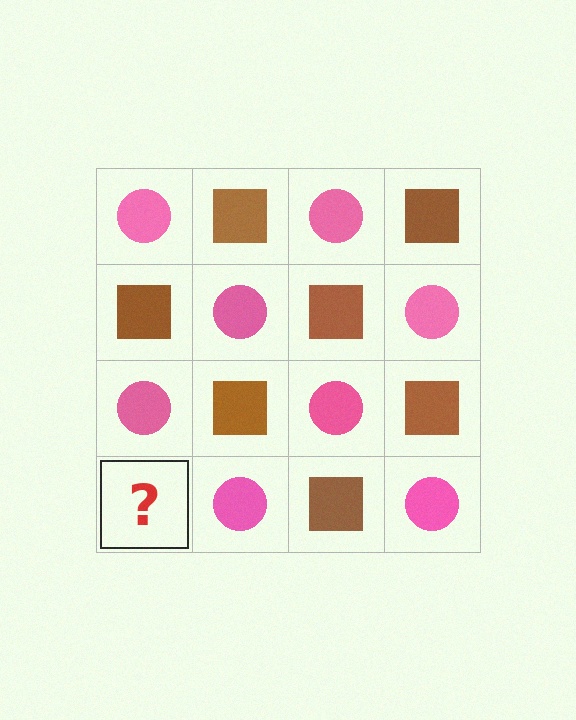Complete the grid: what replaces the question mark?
The question mark should be replaced with a brown square.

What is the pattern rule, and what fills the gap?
The rule is that it alternates pink circle and brown square in a checkerboard pattern. The gap should be filled with a brown square.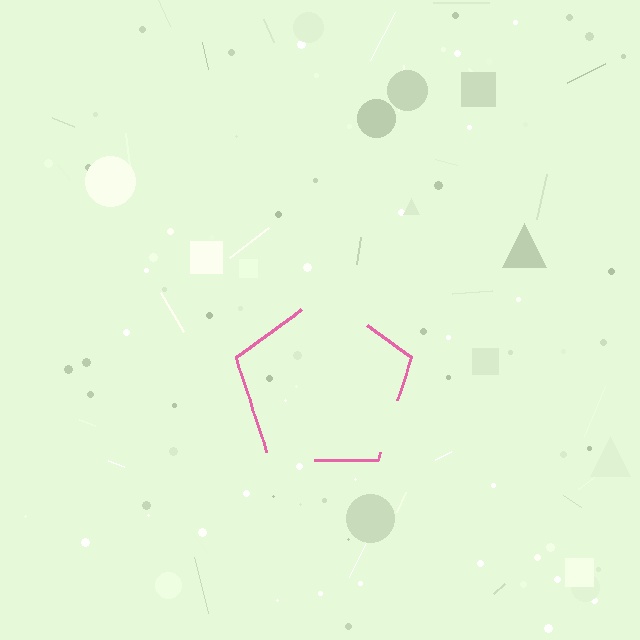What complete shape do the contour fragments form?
The contour fragments form a pentagon.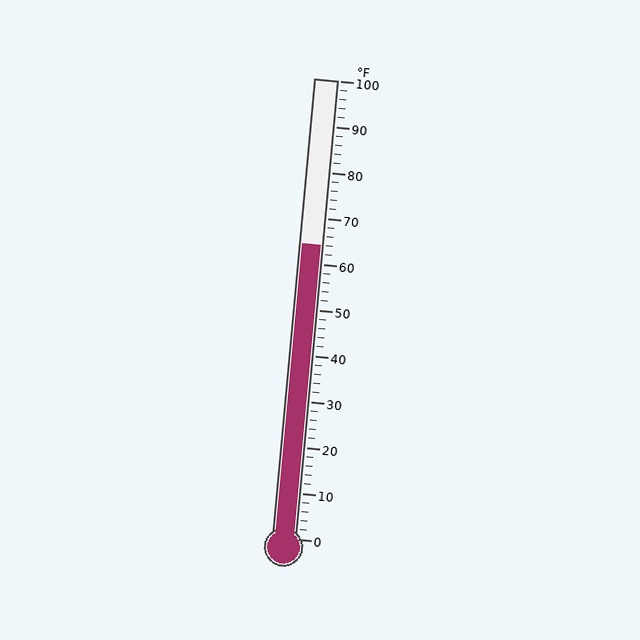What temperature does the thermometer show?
The thermometer shows approximately 64°F.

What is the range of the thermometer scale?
The thermometer scale ranges from 0°F to 100°F.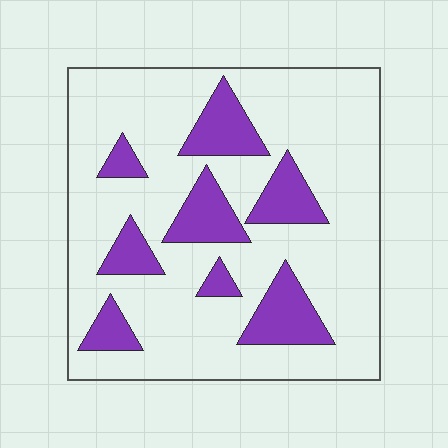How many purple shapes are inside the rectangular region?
8.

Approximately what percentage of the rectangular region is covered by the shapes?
Approximately 20%.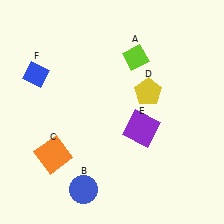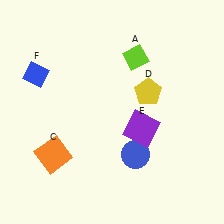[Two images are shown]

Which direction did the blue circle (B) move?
The blue circle (B) moved right.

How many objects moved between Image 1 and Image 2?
1 object moved between the two images.